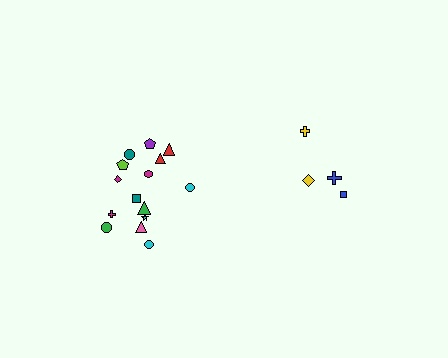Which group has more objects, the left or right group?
The left group.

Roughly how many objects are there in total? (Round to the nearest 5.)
Roughly 20 objects in total.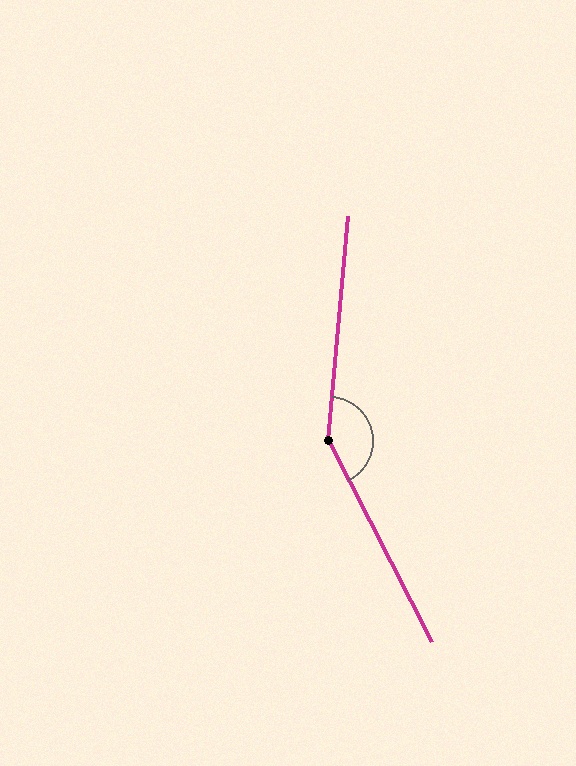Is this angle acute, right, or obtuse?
It is obtuse.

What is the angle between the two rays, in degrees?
Approximately 148 degrees.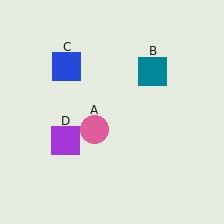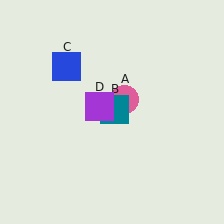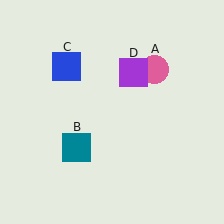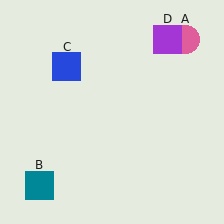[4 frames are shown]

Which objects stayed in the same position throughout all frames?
Blue square (object C) remained stationary.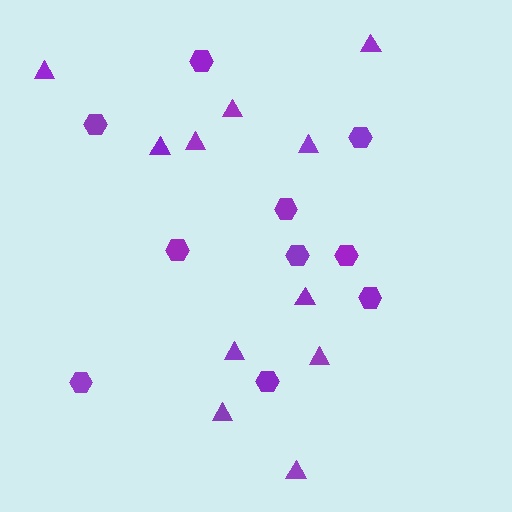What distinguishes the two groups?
There are 2 groups: one group of triangles (11) and one group of hexagons (10).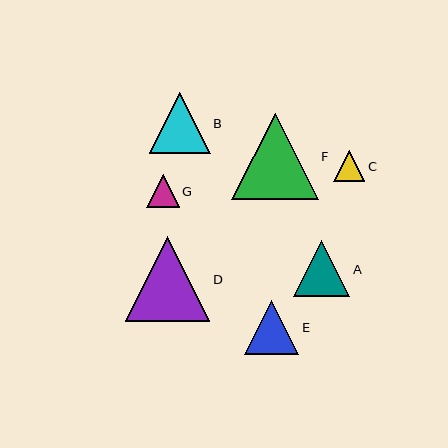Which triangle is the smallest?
Triangle C is the smallest with a size of approximately 31 pixels.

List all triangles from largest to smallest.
From largest to smallest: F, D, B, A, E, G, C.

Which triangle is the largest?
Triangle F is the largest with a size of approximately 86 pixels.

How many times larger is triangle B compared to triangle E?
Triangle B is approximately 1.1 times the size of triangle E.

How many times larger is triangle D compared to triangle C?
Triangle D is approximately 2.7 times the size of triangle C.